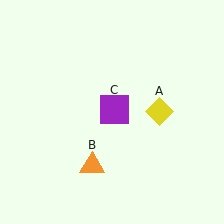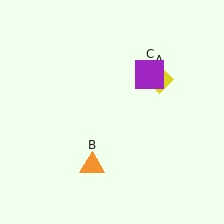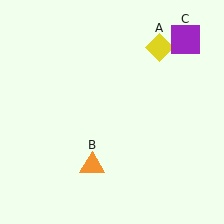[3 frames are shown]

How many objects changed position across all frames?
2 objects changed position: yellow diamond (object A), purple square (object C).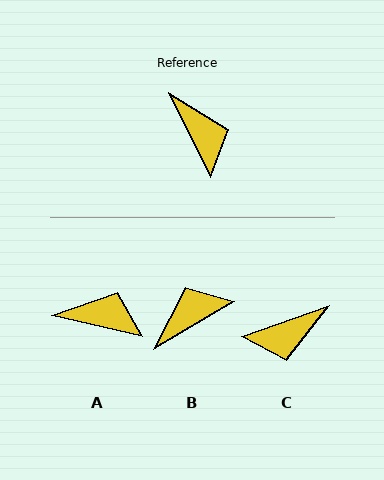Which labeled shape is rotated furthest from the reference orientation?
C, about 97 degrees away.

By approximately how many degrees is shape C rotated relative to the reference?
Approximately 97 degrees clockwise.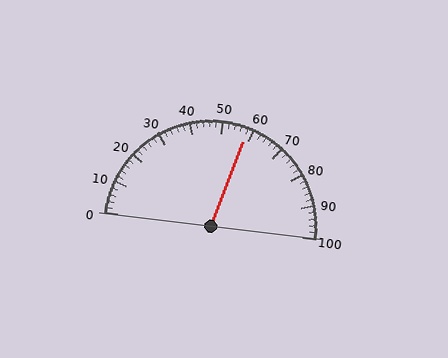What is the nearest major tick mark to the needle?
The nearest major tick mark is 60.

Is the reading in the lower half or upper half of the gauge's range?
The reading is in the upper half of the range (0 to 100).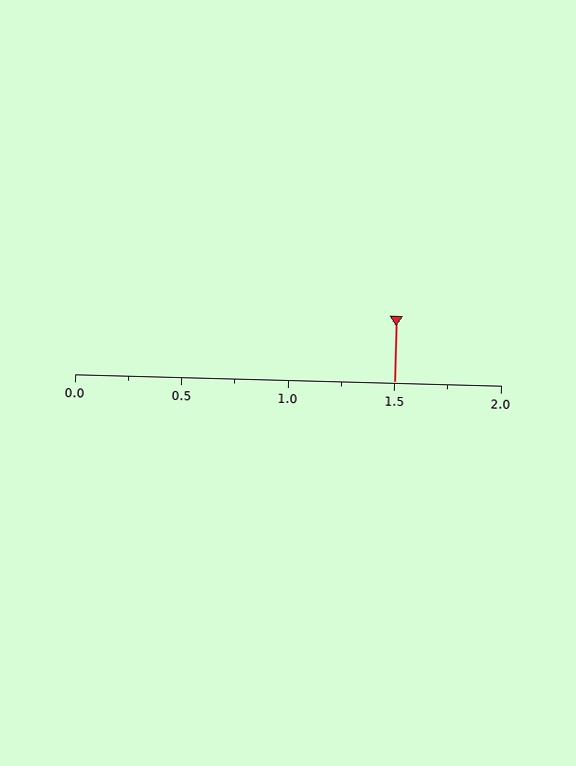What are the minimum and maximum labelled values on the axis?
The axis runs from 0.0 to 2.0.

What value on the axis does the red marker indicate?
The marker indicates approximately 1.5.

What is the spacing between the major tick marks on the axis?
The major ticks are spaced 0.5 apart.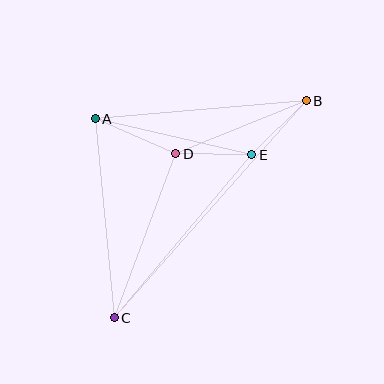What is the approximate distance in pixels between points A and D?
The distance between A and D is approximately 88 pixels.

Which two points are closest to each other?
Points D and E are closest to each other.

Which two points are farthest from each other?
Points B and C are farthest from each other.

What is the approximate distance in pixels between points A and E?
The distance between A and E is approximately 160 pixels.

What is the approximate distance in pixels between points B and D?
The distance between B and D is approximately 141 pixels.